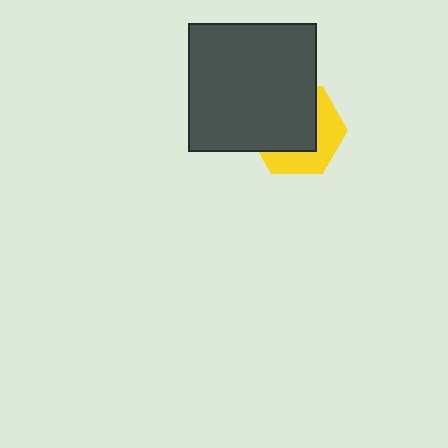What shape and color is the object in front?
The object in front is a dark gray square.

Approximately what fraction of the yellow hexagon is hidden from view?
Roughly 59% of the yellow hexagon is hidden behind the dark gray square.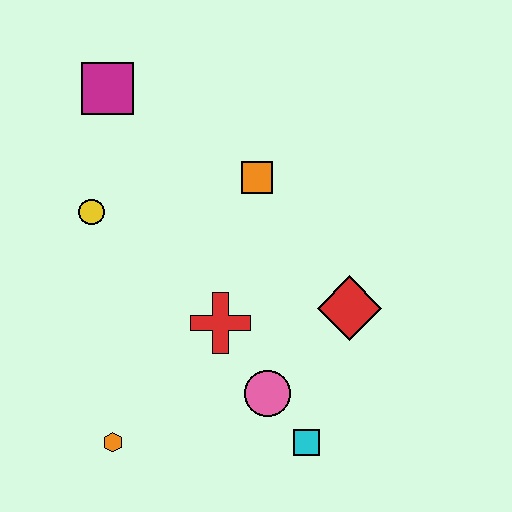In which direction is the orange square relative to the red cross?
The orange square is above the red cross.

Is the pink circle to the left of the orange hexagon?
No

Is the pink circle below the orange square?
Yes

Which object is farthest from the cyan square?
The magenta square is farthest from the cyan square.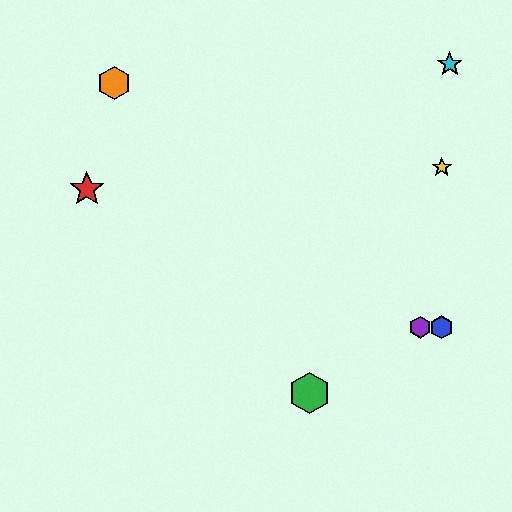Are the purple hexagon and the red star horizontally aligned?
No, the purple hexagon is at y≈327 and the red star is at y≈189.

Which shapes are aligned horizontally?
The blue hexagon, the purple hexagon are aligned horizontally.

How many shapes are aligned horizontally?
2 shapes (the blue hexagon, the purple hexagon) are aligned horizontally.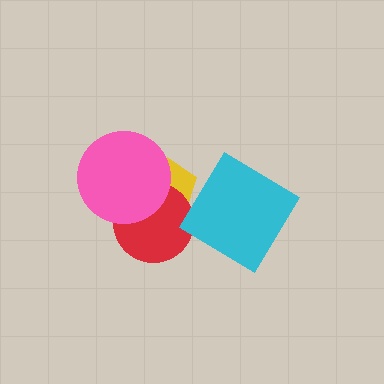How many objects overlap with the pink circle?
2 objects overlap with the pink circle.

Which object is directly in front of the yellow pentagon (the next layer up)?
The red circle is directly in front of the yellow pentagon.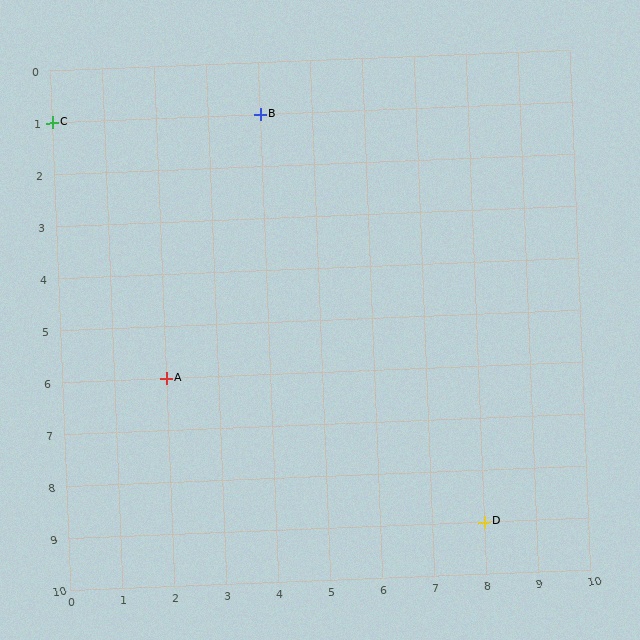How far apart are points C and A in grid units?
Points C and A are 2 columns and 5 rows apart (about 5.4 grid units diagonally).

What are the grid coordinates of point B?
Point B is at grid coordinates (4, 1).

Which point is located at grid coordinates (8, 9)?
Point D is at (8, 9).